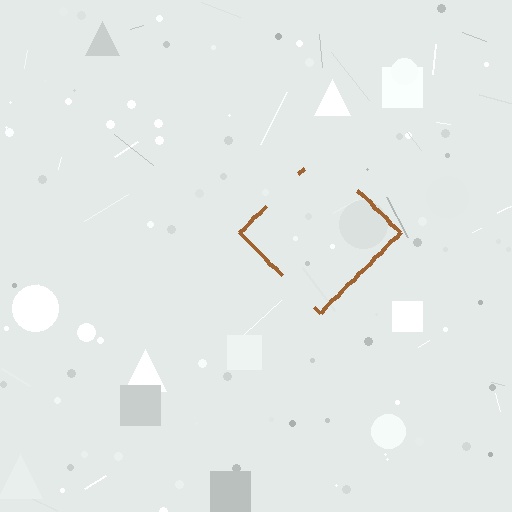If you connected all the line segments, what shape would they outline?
They would outline a diamond.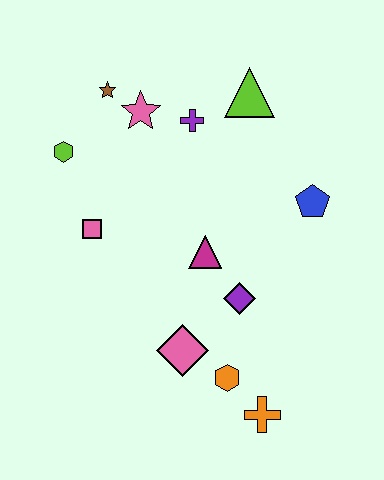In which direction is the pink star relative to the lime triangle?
The pink star is to the left of the lime triangle.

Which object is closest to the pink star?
The brown star is closest to the pink star.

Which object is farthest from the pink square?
The orange cross is farthest from the pink square.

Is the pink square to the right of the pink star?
No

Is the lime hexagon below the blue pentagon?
No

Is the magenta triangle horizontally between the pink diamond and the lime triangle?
Yes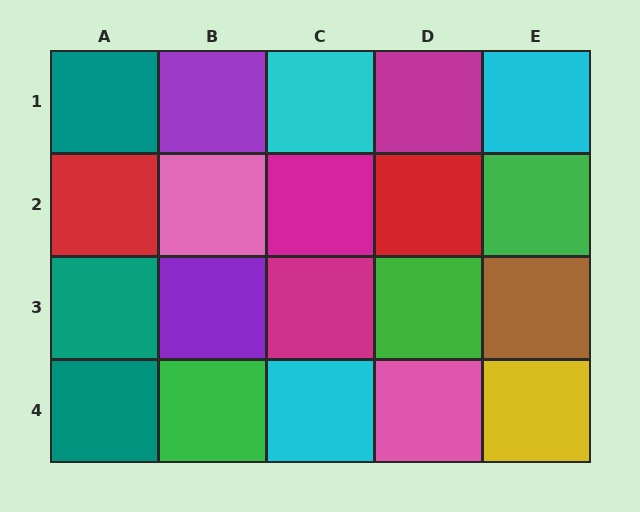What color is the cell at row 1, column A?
Teal.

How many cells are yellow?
1 cell is yellow.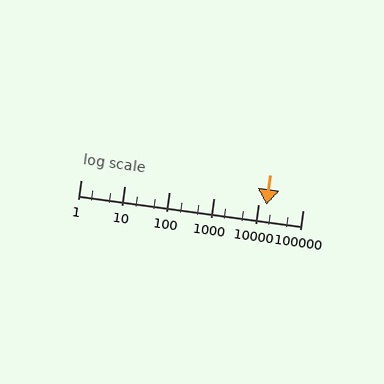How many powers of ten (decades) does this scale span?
The scale spans 5 decades, from 1 to 100000.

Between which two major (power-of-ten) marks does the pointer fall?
The pointer is between 10000 and 100000.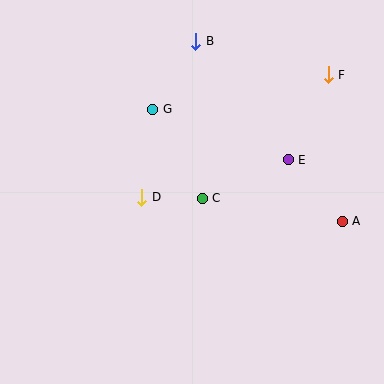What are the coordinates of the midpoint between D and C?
The midpoint between D and C is at (172, 198).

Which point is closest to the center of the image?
Point C at (202, 198) is closest to the center.